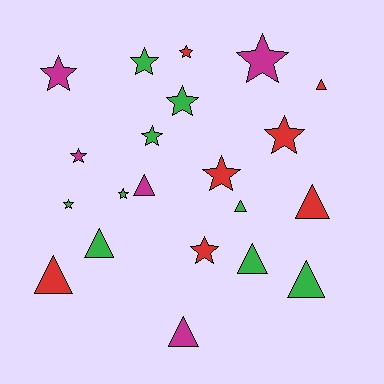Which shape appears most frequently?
Star, with 12 objects.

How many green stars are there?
There are 5 green stars.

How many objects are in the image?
There are 21 objects.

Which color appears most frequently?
Green, with 9 objects.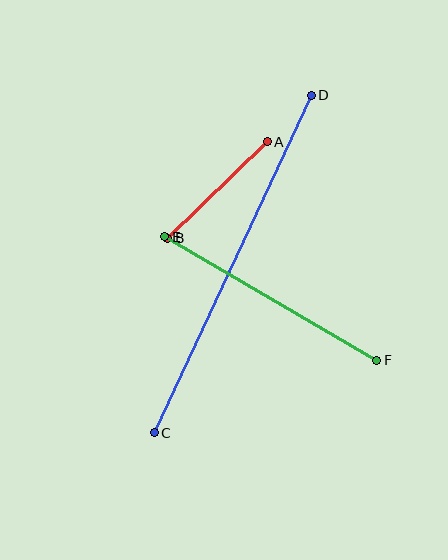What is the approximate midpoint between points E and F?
The midpoint is at approximately (271, 298) pixels.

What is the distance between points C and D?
The distance is approximately 372 pixels.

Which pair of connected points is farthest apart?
Points C and D are farthest apart.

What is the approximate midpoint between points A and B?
The midpoint is at approximately (217, 190) pixels.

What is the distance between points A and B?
The distance is approximately 139 pixels.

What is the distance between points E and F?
The distance is approximately 245 pixels.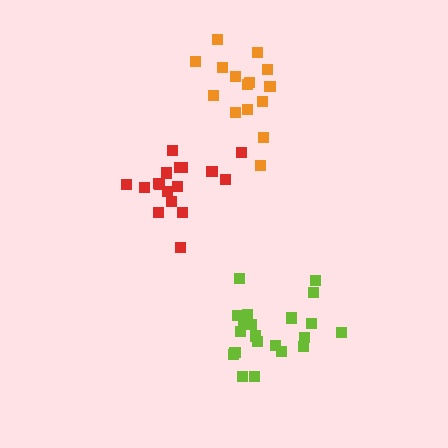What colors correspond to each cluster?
The clusters are colored: orange, red, lime.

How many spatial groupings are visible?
There are 3 spatial groupings.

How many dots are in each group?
Group 1: 15 dots, Group 2: 17 dots, Group 3: 21 dots (53 total).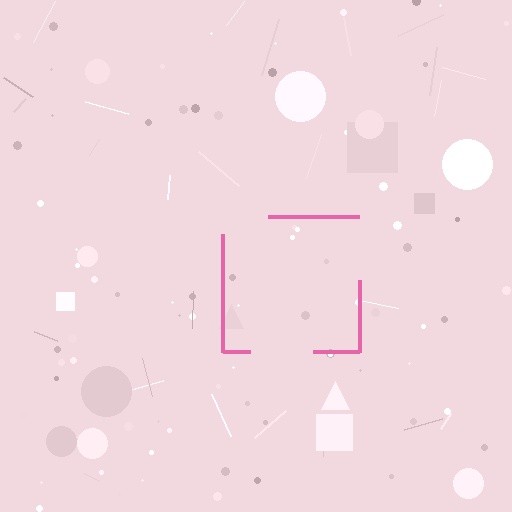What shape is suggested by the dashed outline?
The dashed outline suggests a square.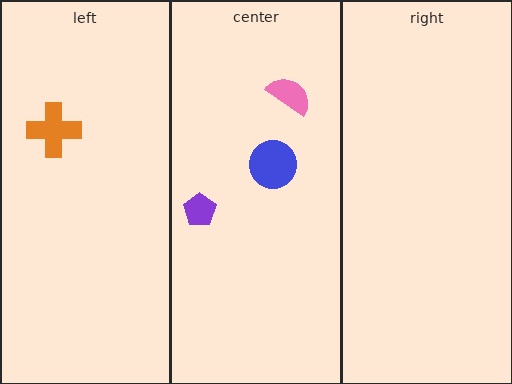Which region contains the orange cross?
The left region.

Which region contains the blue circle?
The center region.